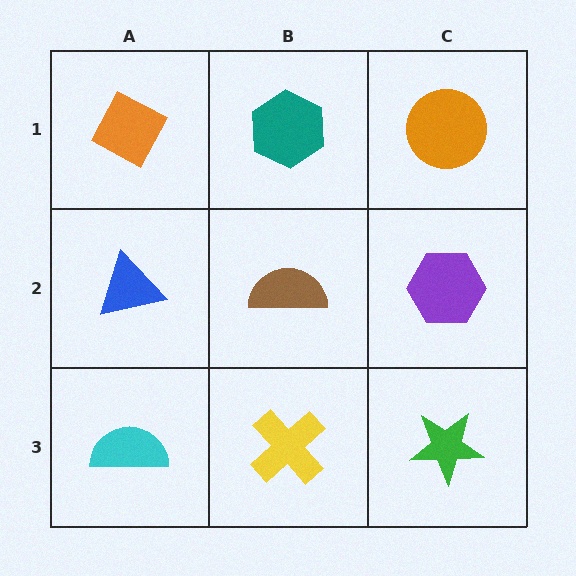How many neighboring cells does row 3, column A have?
2.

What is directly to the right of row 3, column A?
A yellow cross.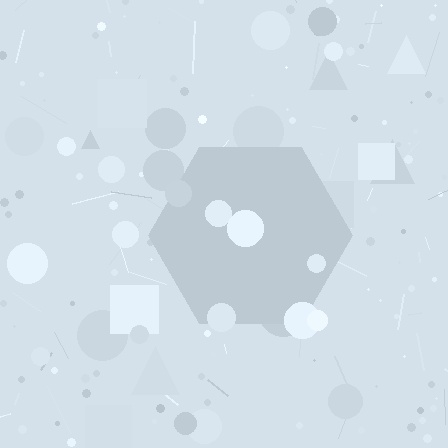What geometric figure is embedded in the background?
A hexagon is embedded in the background.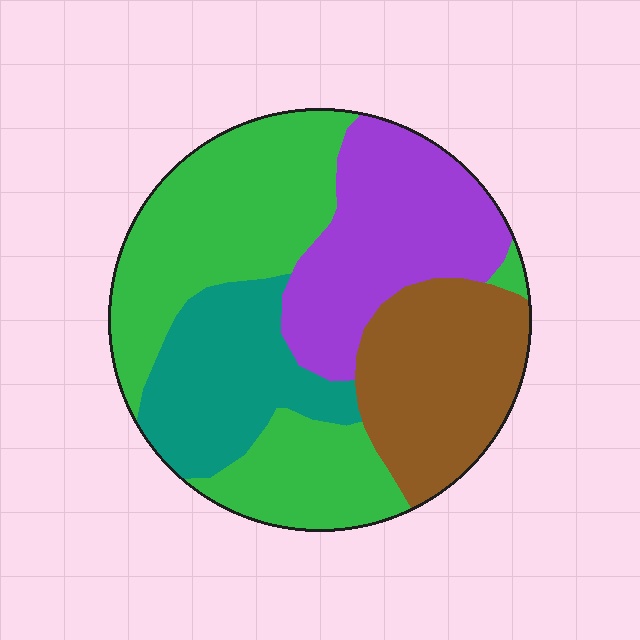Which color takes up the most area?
Green, at roughly 40%.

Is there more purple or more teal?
Purple.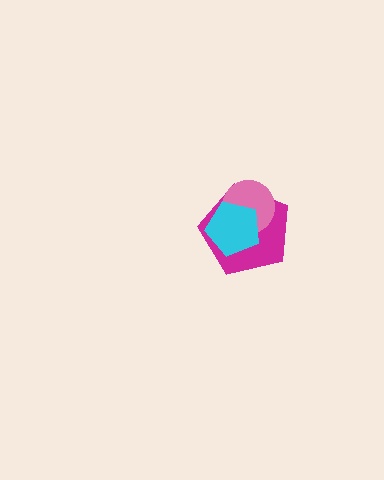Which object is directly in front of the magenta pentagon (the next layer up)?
The pink circle is directly in front of the magenta pentagon.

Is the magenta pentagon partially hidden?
Yes, it is partially covered by another shape.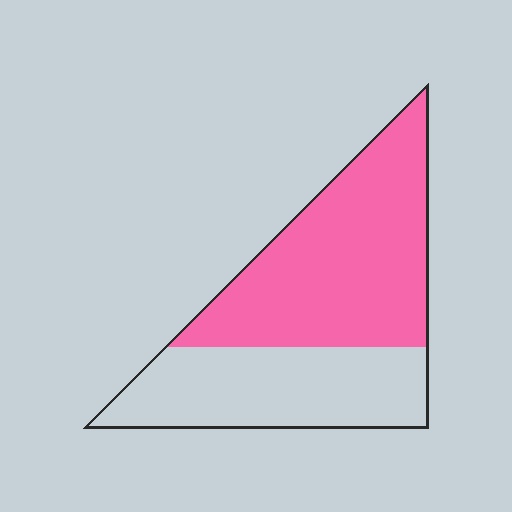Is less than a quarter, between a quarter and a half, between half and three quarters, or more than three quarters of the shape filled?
Between half and three quarters.